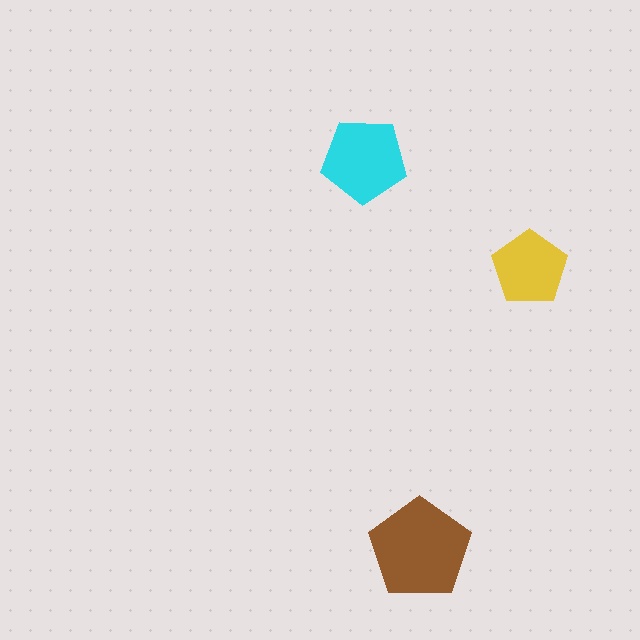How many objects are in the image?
There are 3 objects in the image.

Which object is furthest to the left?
The cyan pentagon is leftmost.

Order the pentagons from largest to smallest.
the brown one, the cyan one, the yellow one.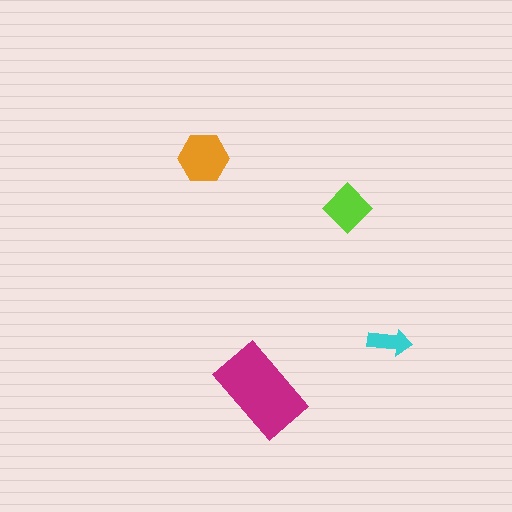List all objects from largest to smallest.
The magenta rectangle, the orange hexagon, the lime diamond, the cyan arrow.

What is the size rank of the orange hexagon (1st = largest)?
2nd.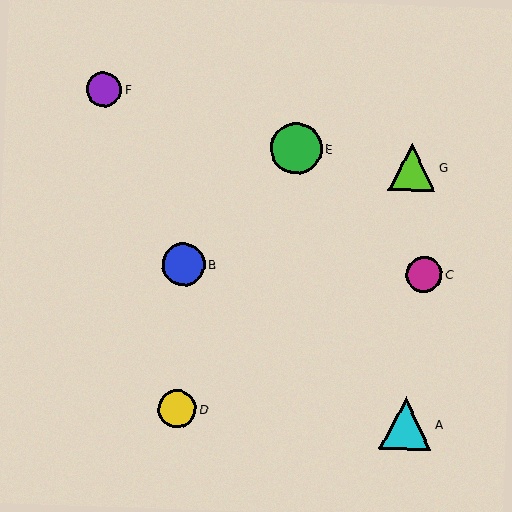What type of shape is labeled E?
Shape E is a green circle.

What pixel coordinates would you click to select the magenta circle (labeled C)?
Click at (424, 274) to select the magenta circle C.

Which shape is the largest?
The cyan triangle (labeled A) is the largest.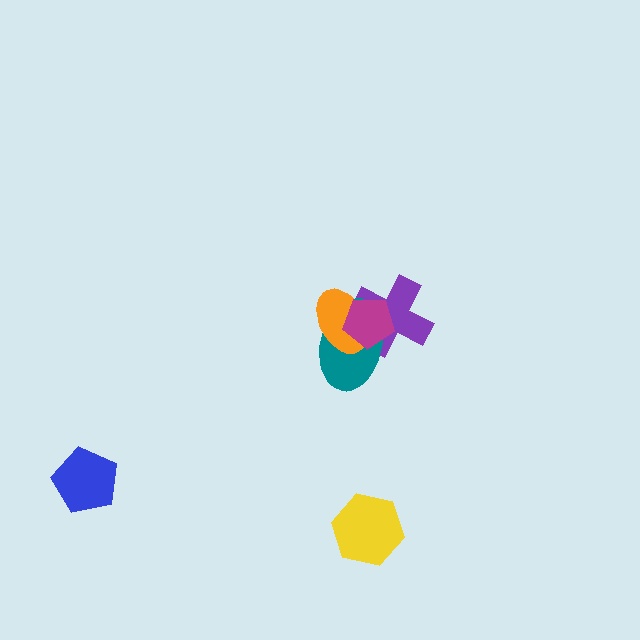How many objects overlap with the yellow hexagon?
0 objects overlap with the yellow hexagon.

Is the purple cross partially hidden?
Yes, it is partially covered by another shape.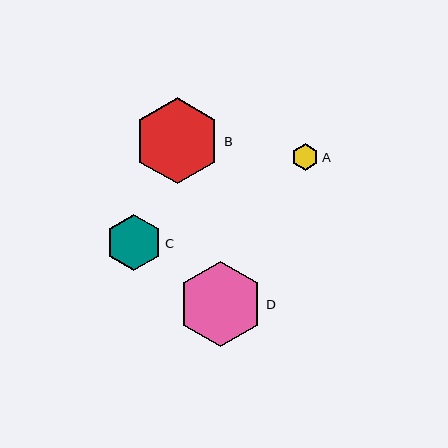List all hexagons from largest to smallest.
From largest to smallest: B, D, C, A.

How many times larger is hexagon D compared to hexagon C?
Hexagon D is approximately 1.5 times the size of hexagon C.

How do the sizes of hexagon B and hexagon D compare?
Hexagon B and hexagon D are approximately the same size.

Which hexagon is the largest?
Hexagon B is the largest with a size of approximately 86 pixels.